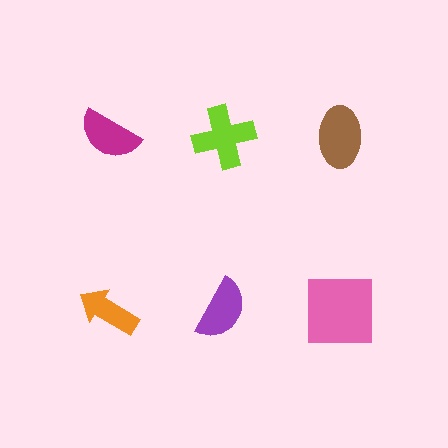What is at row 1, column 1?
A magenta semicircle.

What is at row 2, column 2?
A purple semicircle.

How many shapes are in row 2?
3 shapes.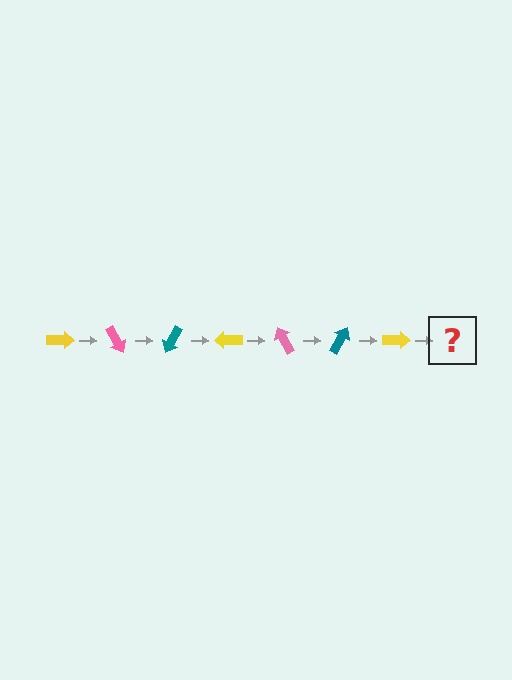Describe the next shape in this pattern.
It should be a pink arrow, rotated 420 degrees from the start.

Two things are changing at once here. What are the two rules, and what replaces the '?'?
The two rules are that it rotates 60 degrees each step and the color cycles through yellow, pink, and teal. The '?' should be a pink arrow, rotated 420 degrees from the start.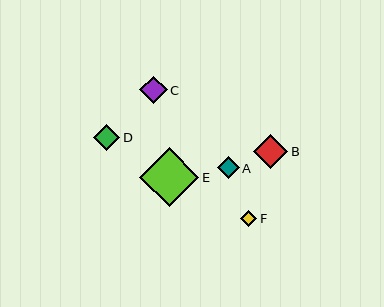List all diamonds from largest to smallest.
From largest to smallest: E, B, C, D, A, F.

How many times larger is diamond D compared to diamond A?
Diamond D is approximately 1.2 times the size of diamond A.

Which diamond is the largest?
Diamond E is the largest with a size of approximately 59 pixels.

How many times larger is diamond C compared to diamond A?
Diamond C is approximately 1.3 times the size of diamond A.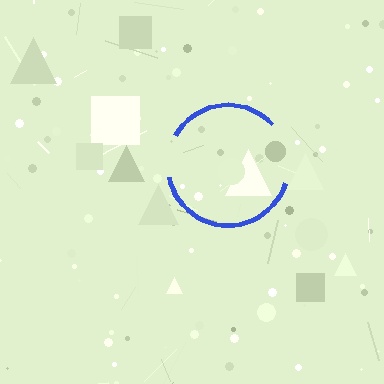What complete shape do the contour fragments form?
The contour fragments form a circle.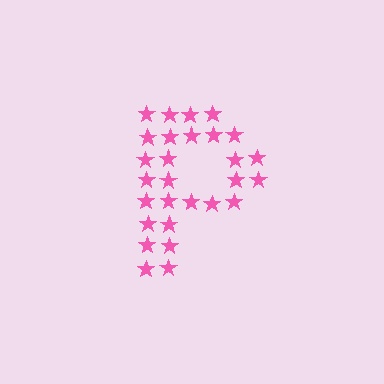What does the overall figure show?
The overall figure shows the letter P.